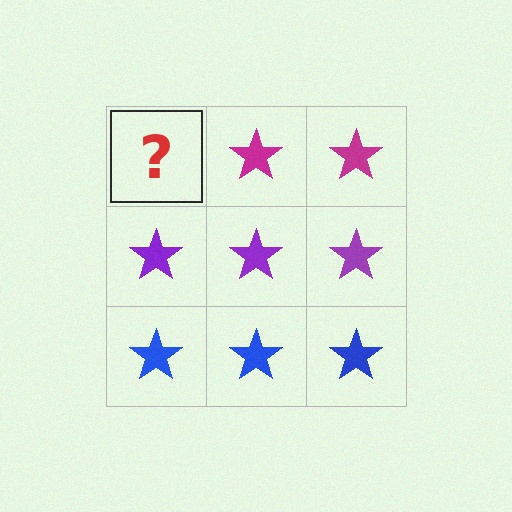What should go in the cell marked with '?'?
The missing cell should contain a magenta star.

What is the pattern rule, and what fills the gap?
The rule is that each row has a consistent color. The gap should be filled with a magenta star.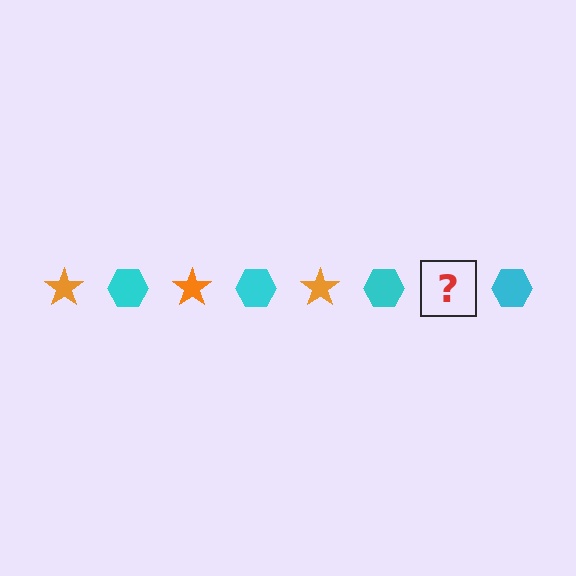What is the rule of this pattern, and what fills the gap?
The rule is that the pattern alternates between orange star and cyan hexagon. The gap should be filled with an orange star.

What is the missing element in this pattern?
The missing element is an orange star.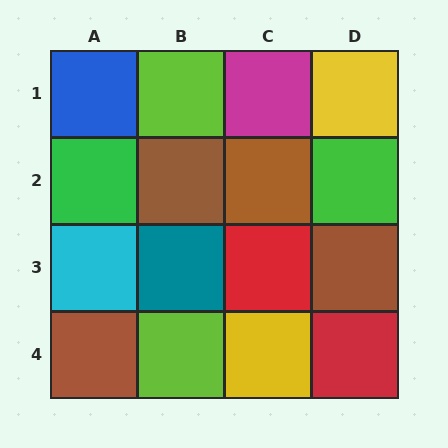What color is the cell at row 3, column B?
Teal.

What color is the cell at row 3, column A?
Cyan.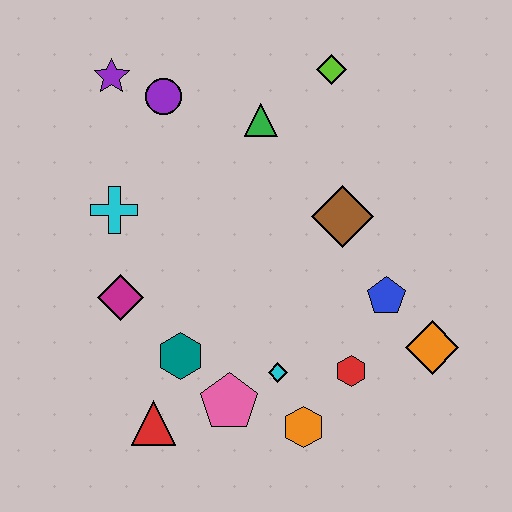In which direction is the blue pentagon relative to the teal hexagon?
The blue pentagon is to the right of the teal hexagon.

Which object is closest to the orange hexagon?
The cyan diamond is closest to the orange hexagon.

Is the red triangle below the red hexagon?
Yes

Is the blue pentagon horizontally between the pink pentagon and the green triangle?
No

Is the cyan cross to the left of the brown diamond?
Yes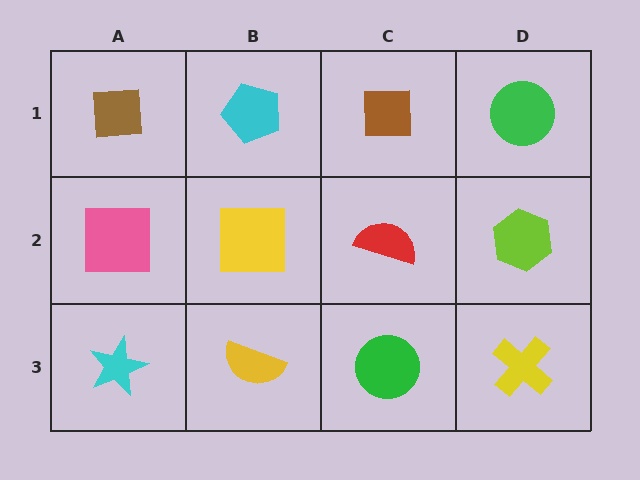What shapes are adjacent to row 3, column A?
A pink square (row 2, column A), a yellow semicircle (row 3, column B).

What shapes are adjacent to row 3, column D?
A lime hexagon (row 2, column D), a green circle (row 3, column C).